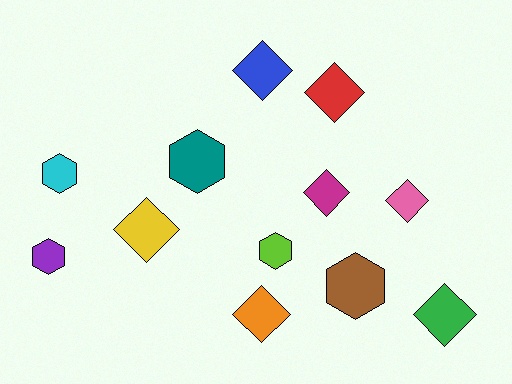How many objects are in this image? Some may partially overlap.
There are 12 objects.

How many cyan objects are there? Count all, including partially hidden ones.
There is 1 cyan object.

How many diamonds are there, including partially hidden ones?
There are 7 diamonds.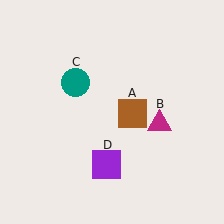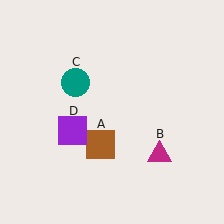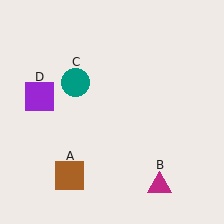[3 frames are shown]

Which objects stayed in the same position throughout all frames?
Teal circle (object C) remained stationary.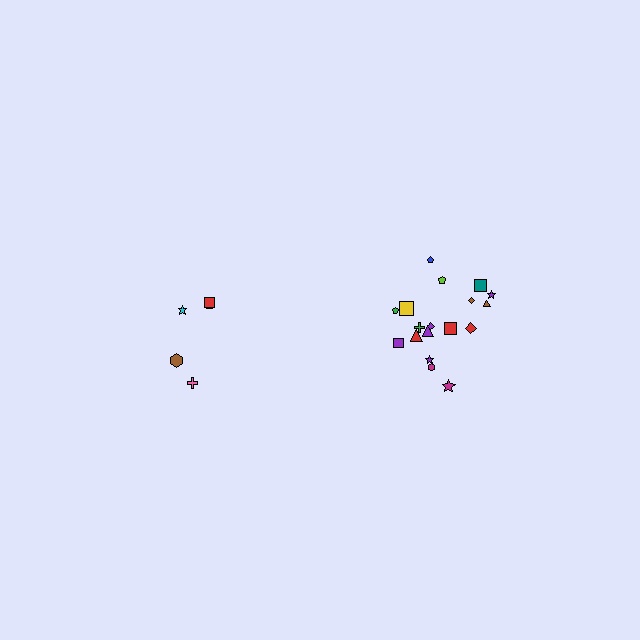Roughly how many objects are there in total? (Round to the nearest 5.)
Roughly 25 objects in total.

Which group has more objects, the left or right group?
The right group.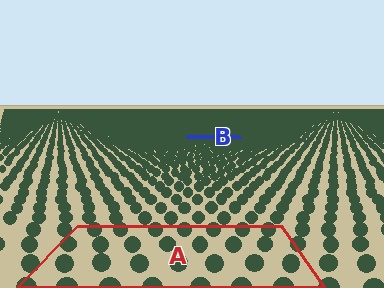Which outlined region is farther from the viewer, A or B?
Region B is farther from the viewer — the texture elements inside it appear smaller and more densely packed.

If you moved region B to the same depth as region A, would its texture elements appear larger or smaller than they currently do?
They would appear larger. At a closer depth, the same texture elements are projected at a bigger on-screen size.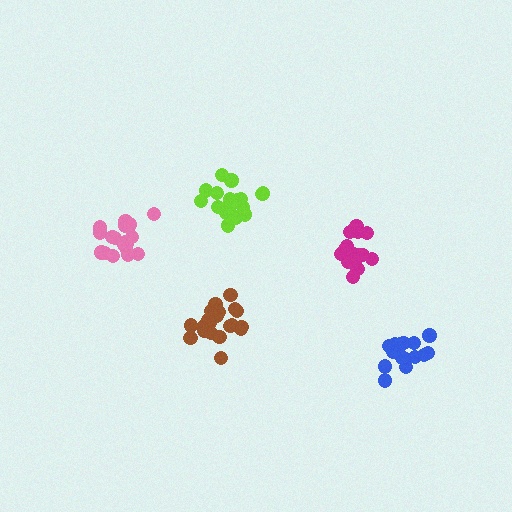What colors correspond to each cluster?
The clusters are colored: lime, magenta, pink, brown, blue.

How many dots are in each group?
Group 1: 20 dots, Group 2: 17 dots, Group 3: 20 dots, Group 4: 20 dots, Group 5: 16 dots (93 total).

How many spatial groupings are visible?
There are 5 spatial groupings.